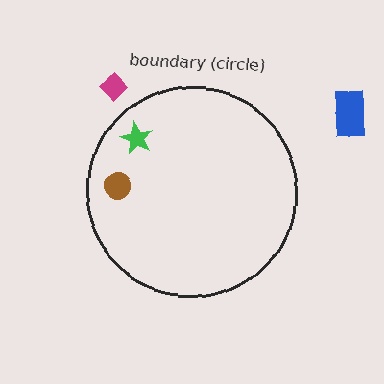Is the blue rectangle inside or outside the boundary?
Outside.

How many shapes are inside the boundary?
2 inside, 2 outside.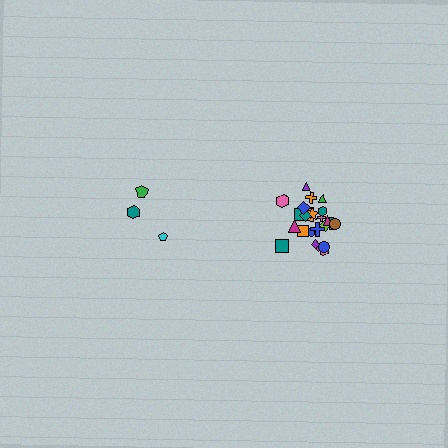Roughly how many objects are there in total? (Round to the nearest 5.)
Roughly 30 objects in total.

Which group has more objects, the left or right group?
The right group.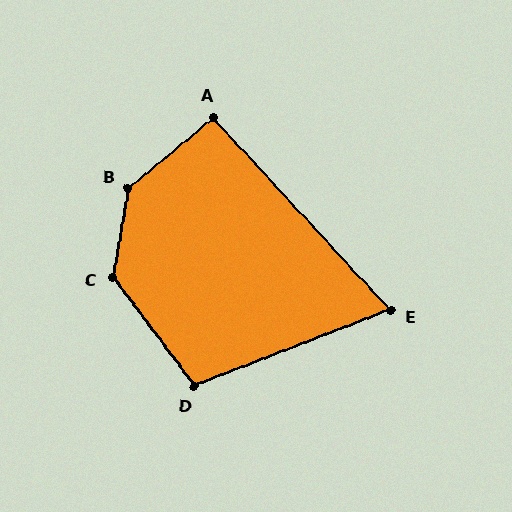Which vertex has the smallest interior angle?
E, at approximately 69 degrees.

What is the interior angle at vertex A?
Approximately 93 degrees (approximately right).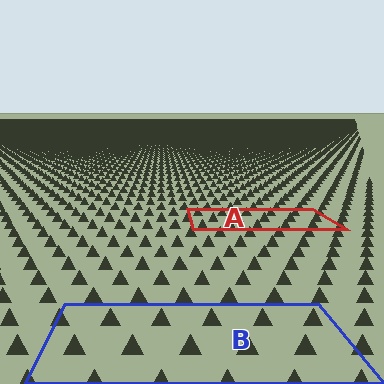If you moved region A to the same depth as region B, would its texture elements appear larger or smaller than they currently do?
They would appear larger. At a closer depth, the same texture elements are projected at a bigger on-screen size.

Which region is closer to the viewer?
Region B is closer. The texture elements there are larger and more spread out.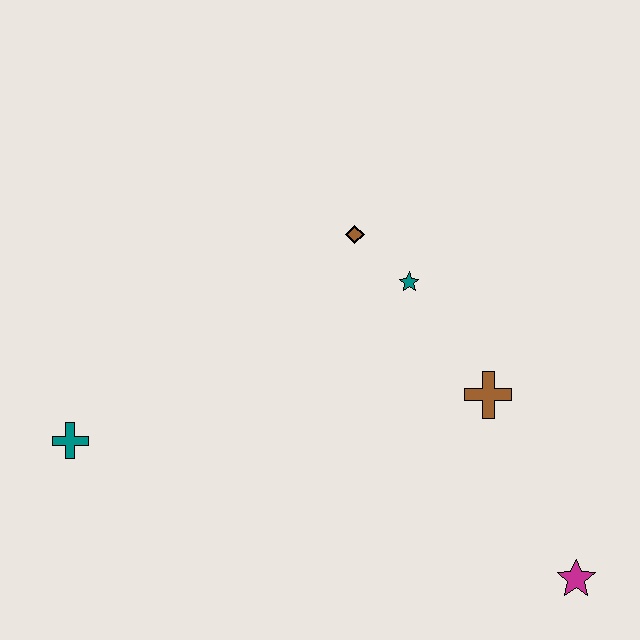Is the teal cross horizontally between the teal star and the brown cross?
No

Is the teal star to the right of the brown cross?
No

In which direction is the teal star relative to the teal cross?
The teal star is to the right of the teal cross.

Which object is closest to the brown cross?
The teal star is closest to the brown cross.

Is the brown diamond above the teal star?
Yes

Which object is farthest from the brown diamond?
The magenta star is farthest from the brown diamond.